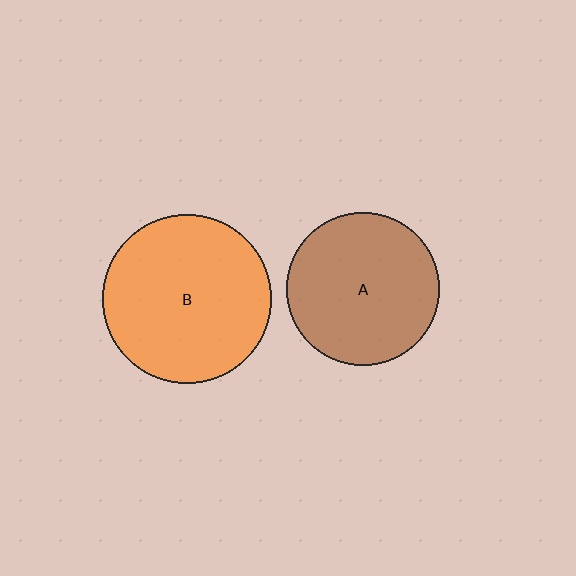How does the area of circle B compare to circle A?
Approximately 1.2 times.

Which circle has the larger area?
Circle B (orange).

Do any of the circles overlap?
No, none of the circles overlap.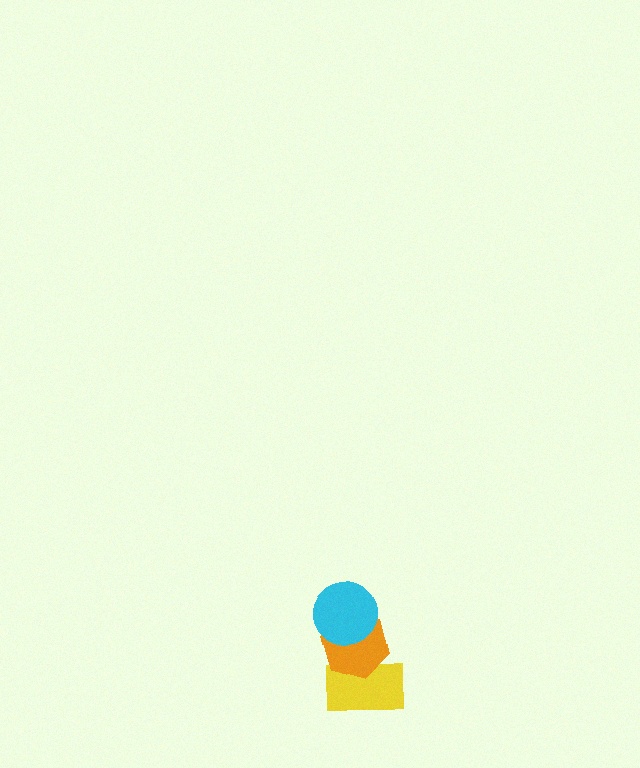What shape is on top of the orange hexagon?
The cyan circle is on top of the orange hexagon.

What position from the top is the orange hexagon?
The orange hexagon is 2nd from the top.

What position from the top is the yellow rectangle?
The yellow rectangle is 3rd from the top.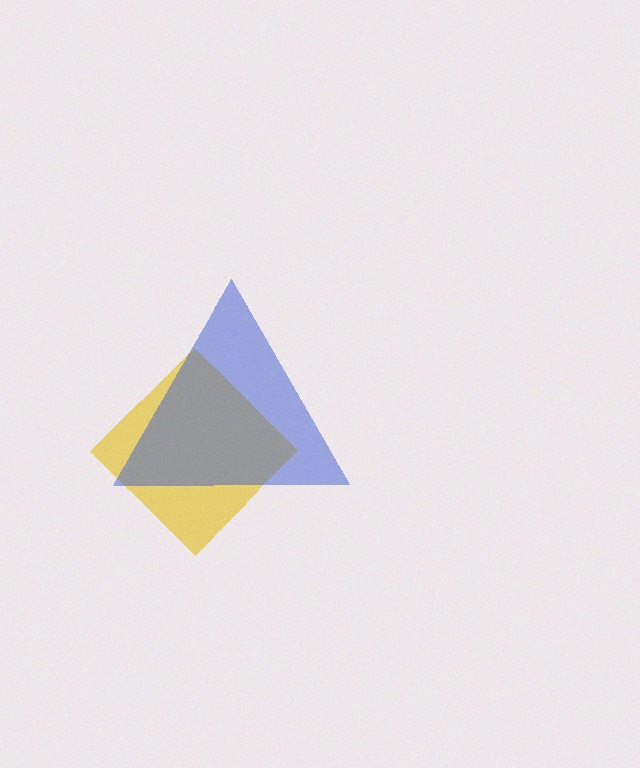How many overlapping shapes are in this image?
There are 2 overlapping shapes in the image.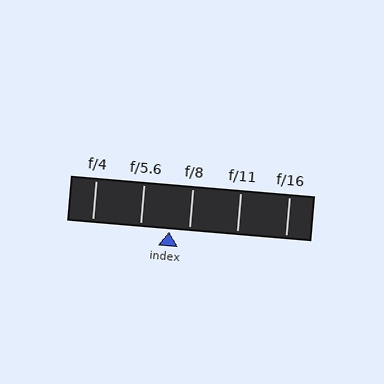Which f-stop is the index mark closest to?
The index mark is closest to f/8.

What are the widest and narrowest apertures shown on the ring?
The widest aperture shown is f/4 and the narrowest is f/16.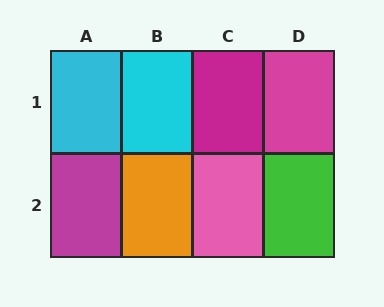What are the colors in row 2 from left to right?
Magenta, orange, pink, green.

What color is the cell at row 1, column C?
Magenta.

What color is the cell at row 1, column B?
Cyan.